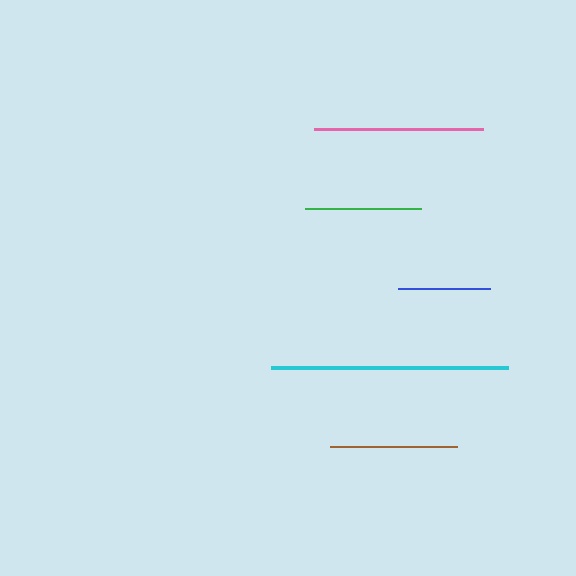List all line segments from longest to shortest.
From longest to shortest: cyan, pink, brown, green, blue.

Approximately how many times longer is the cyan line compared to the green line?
The cyan line is approximately 2.0 times the length of the green line.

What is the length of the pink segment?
The pink segment is approximately 169 pixels long.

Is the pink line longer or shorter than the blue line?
The pink line is longer than the blue line.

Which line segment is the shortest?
The blue line is the shortest at approximately 92 pixels.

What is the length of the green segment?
The green segment is approximately 116 pixels long.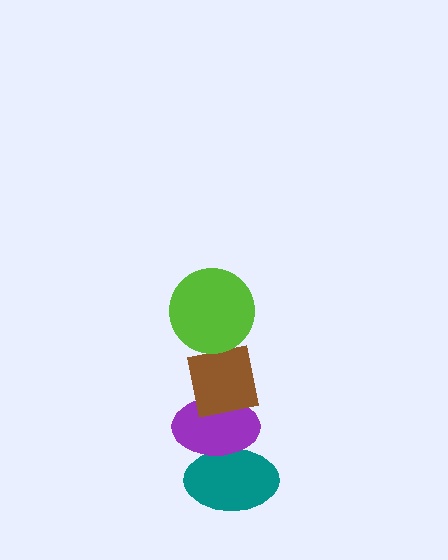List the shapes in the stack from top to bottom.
From top to bottom: the lime circle, the brown square, the purple ellipse, the teal ellipse.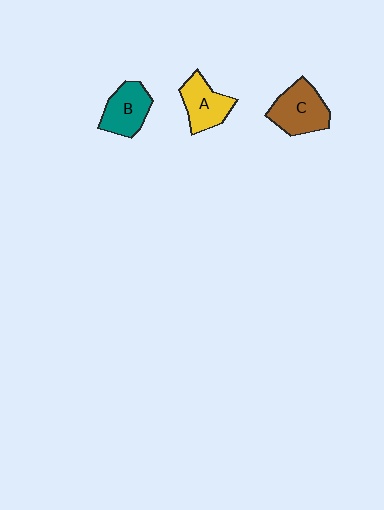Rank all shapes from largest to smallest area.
From largest to smallest: C (brown), B (teal), A (yellow).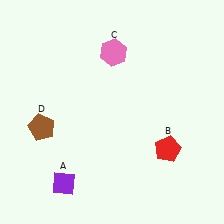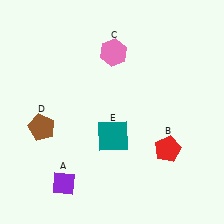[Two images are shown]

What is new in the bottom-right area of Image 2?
A teal square (E) was added in the bottom-right area of Image 2.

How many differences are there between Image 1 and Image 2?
There is 1 difference between the two images.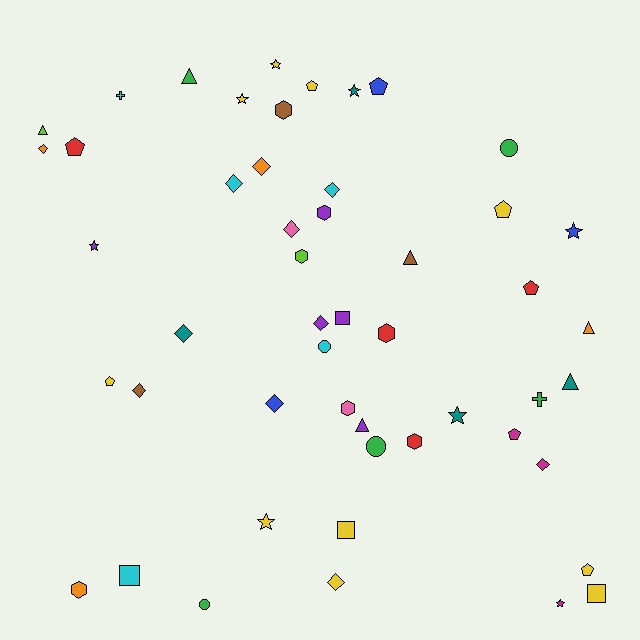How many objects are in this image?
There are 50 objects.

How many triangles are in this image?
There are 6 triangles.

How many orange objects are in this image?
There are 4 orange objects.